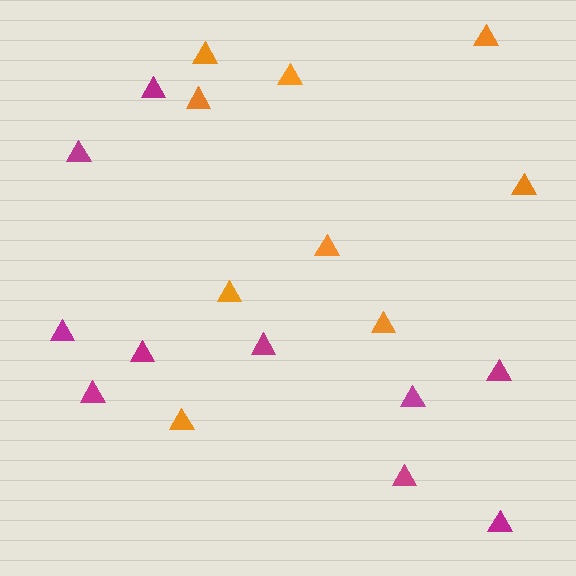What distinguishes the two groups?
There are 2 groups: one group of orange triangles (9) and one group of magenta triangles (10).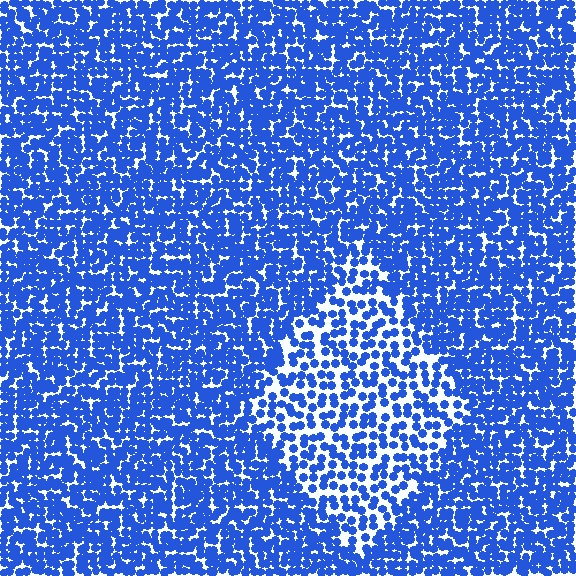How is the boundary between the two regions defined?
The boundary is defined by a change in element density (approximately 1.8x ratio). All elements are the same color, size, and shape.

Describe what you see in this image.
The image contains small blue elements arranged at two different densities. A diamond-shaped region is visible where the elements are less densely packed than the surrounding area.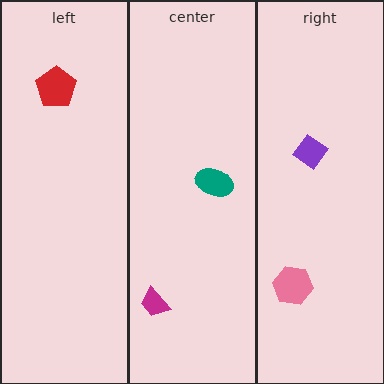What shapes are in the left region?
The red pentagon.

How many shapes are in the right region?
2.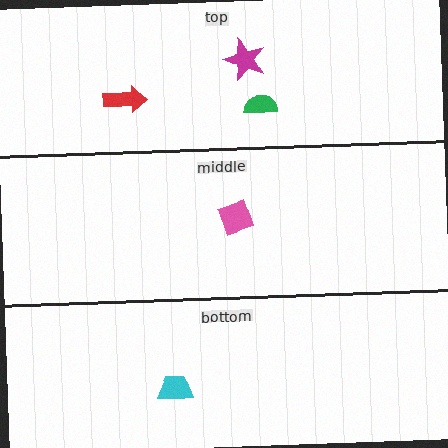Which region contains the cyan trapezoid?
The bottom region.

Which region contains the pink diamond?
The middle region.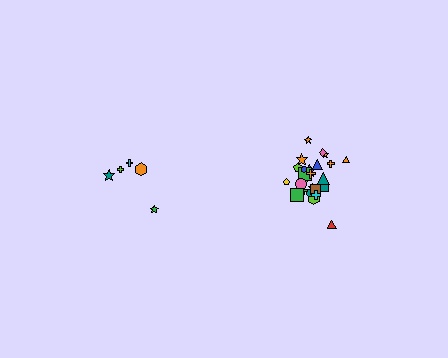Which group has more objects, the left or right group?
The right group.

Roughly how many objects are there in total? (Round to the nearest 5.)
Roughly 30 objects in total.